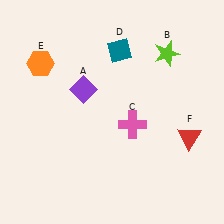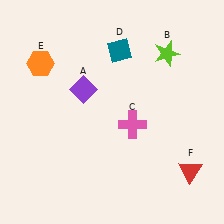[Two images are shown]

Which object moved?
The red triangle (F) moved down.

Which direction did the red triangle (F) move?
The red triangle (F) moved down.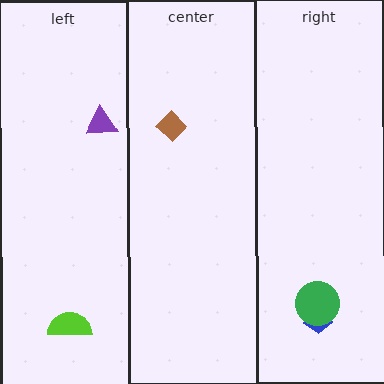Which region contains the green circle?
The right region.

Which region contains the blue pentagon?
The right region.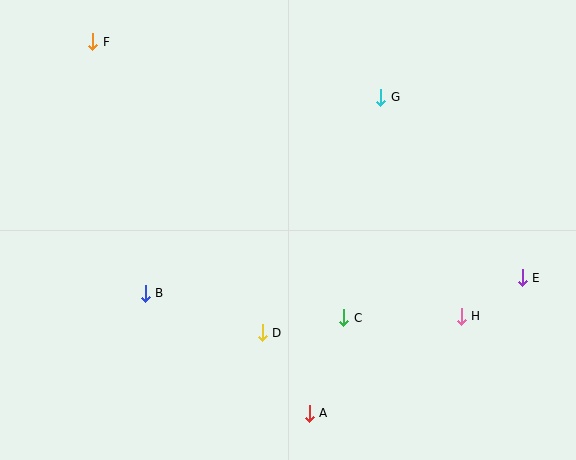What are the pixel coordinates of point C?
Point C is at (344, 318).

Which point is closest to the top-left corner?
Point F is closest to the top-left corner.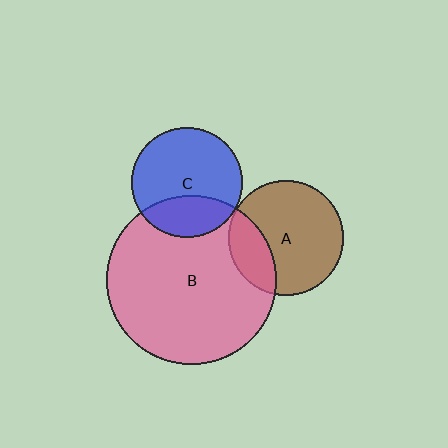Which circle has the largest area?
Circle B (pink).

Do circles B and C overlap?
Yes.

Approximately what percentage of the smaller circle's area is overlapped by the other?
Approximately 30%.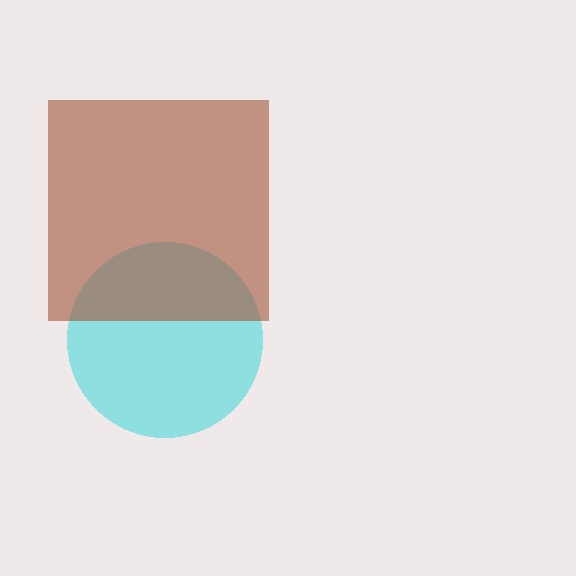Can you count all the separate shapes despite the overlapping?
Yes, there are 2 separate shapes.